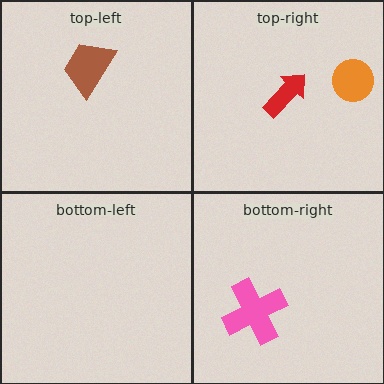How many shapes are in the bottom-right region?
1.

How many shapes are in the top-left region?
1.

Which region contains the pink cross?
The bottom-right region.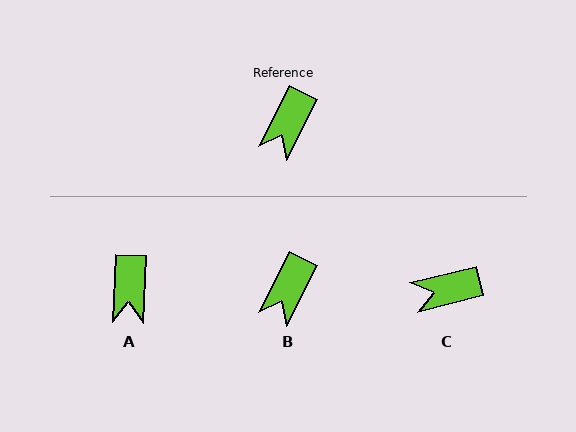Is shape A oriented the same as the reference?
No, it is off by about 24 degrees.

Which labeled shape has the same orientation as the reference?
B.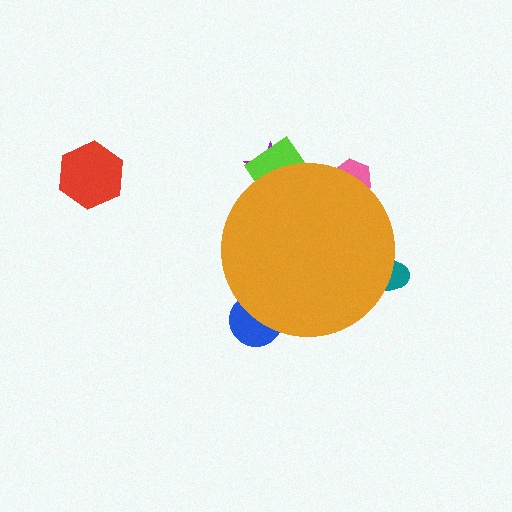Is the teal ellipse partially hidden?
Yes, the teal ellipse is partially hidden behind the orange circle.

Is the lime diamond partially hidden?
Yes, the lime diamond is partially hidden behind the orange circle.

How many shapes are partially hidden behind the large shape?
5 shapes are partially hidden.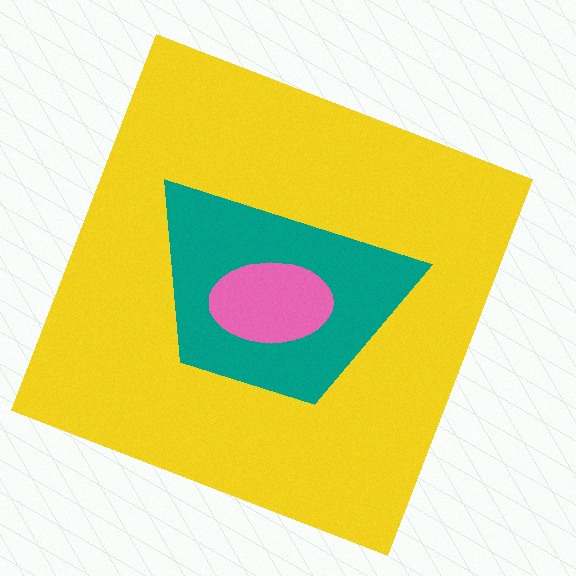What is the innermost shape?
The pink ellipse.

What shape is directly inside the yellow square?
The teal trapezoid.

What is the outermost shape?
The yellow square.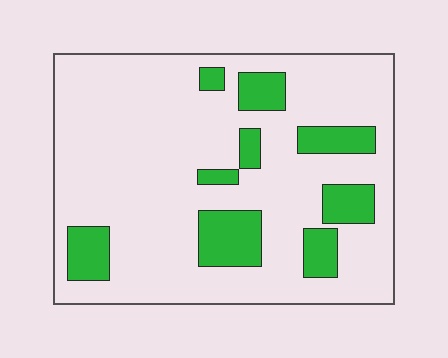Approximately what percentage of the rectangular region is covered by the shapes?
Approximately 20%.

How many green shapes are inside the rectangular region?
9.